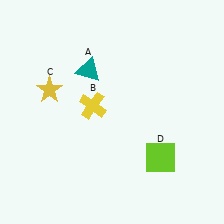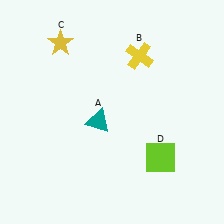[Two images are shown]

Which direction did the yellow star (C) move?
The yellow star (C) moved up.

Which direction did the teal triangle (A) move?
The teal triangle (A) moved down.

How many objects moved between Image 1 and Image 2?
3 objects moved between the two images.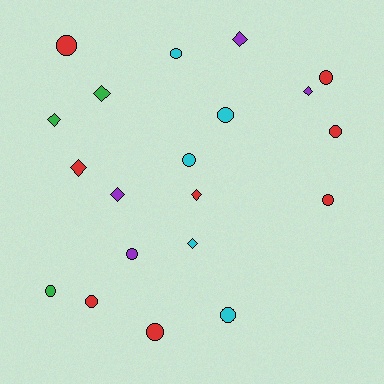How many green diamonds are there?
There are 2 green diamonds.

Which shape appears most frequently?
Circle, with 12 objects.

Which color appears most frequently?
Red, with 8 objects.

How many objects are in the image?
There are 20 objects.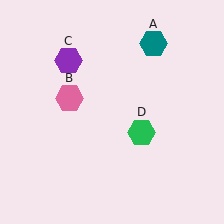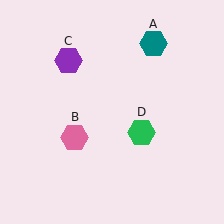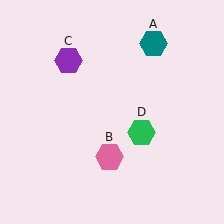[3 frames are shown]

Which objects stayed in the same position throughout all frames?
Teal hexagon (object A) and purple hexagon (object C) and green hexagon (object D) remained stationary.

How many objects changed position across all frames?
1 object changed position: pink hexagon (object B).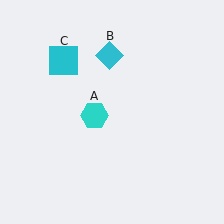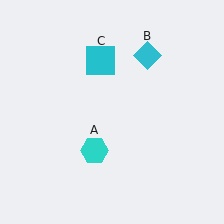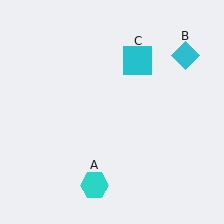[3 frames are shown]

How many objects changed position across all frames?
3 objects changed position: cyan hexagon (object A), cyan diamond (object B), cyan square (object C).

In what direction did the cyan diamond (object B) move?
The cyan diamond (object B) moved right.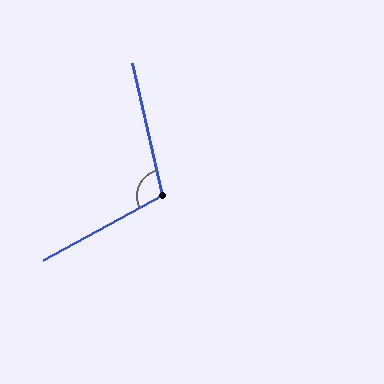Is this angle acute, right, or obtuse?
It is obtuse.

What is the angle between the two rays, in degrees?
Approximately 105 degrees.